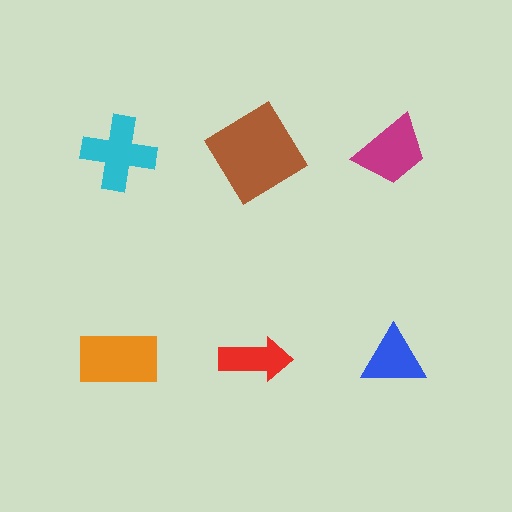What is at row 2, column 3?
A blue triangle.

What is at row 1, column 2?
A brown diamond.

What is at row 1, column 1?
A cyan cross.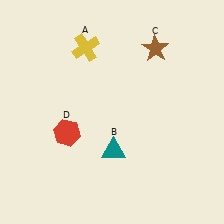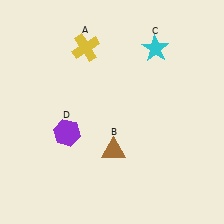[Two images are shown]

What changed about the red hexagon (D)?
In Image 1, D is red. In Image 2, it changed to purple.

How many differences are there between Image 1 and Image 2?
There are 3 differences between the two images.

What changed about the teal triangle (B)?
In Image 1, B is teal. In Image 2, it changed to brown.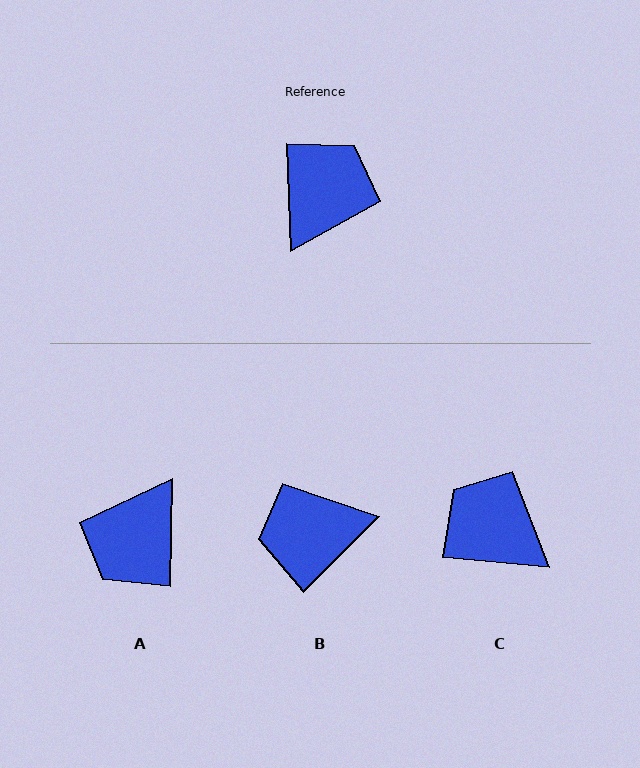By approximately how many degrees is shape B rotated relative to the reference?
Approximately 133 degrees counter-clockwise.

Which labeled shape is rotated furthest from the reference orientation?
A, about 177 degrees away.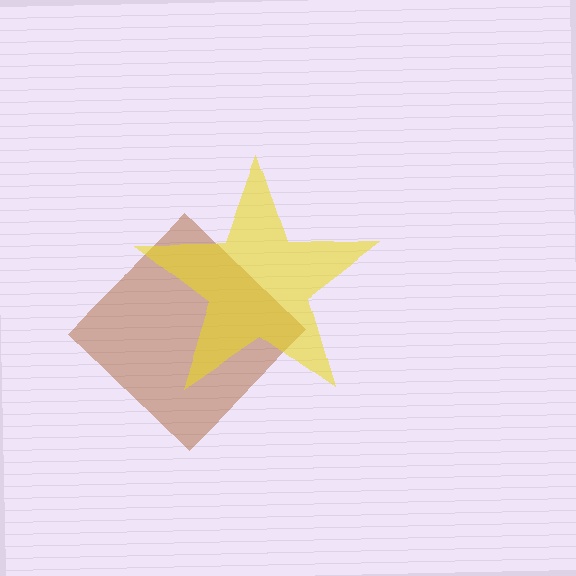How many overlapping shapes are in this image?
There are 2 overlapping shapes in the image.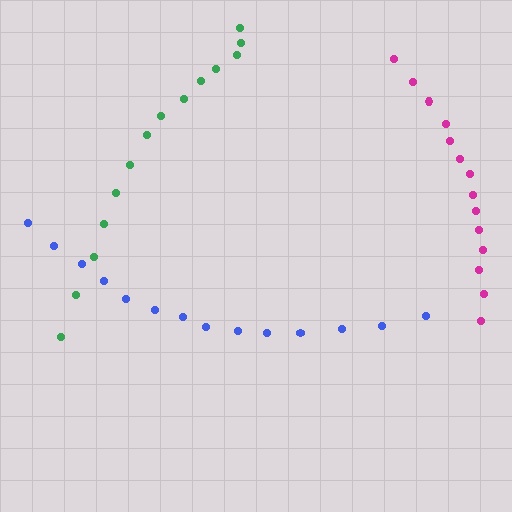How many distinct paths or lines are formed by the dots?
There are 3 distinct paths.